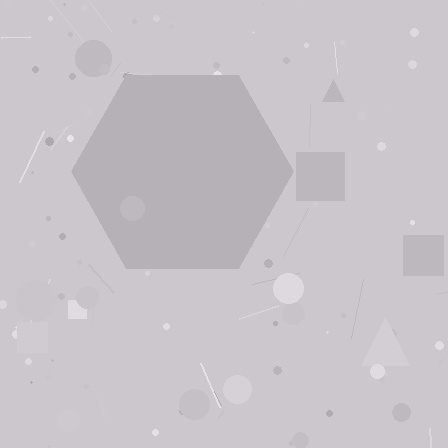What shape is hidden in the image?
A hexagon is hidden in the image.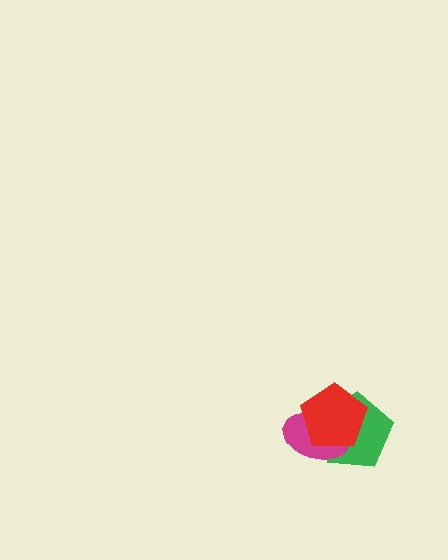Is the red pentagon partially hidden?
No, no other shape covers it.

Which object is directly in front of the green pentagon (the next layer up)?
The magenta ellipse is directly in front of the green pentagon.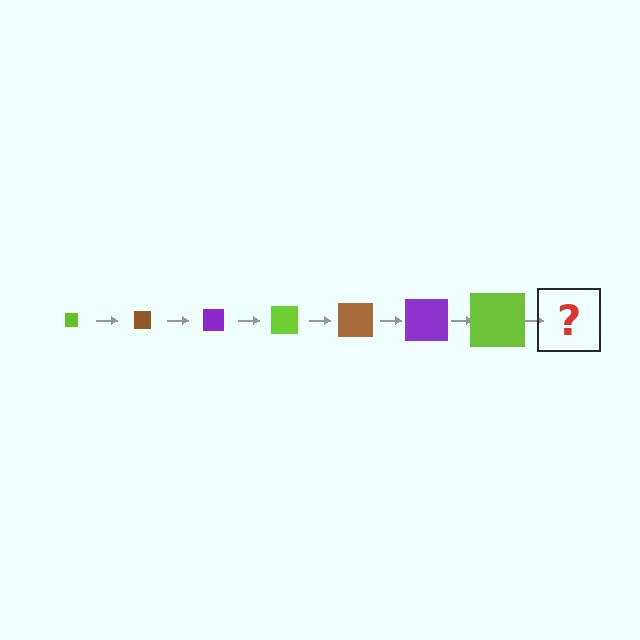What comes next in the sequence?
The next element should be a brown square, larger than the previous one.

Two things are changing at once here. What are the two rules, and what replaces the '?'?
The two rules are that the square grows larger each step and the color cycles through lime, brown, and purple. The '?' should be a brown square, larger than the previous one.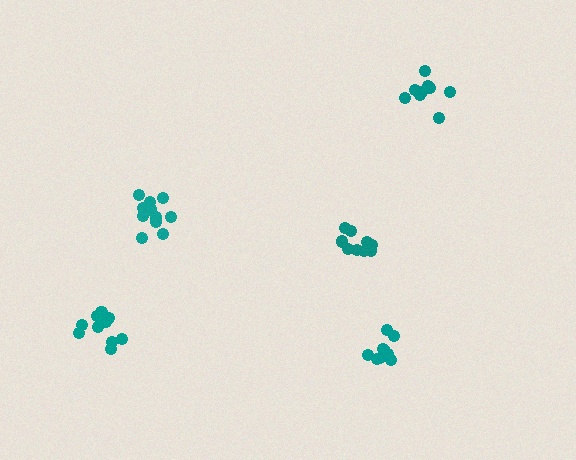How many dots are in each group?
Group 1: 14 dots, Group 2: 9 dots, Group 3: 9 dots, Group 4: 13 dots, Group 5: 9 dots (54 total).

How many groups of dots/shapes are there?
There are 5 groups.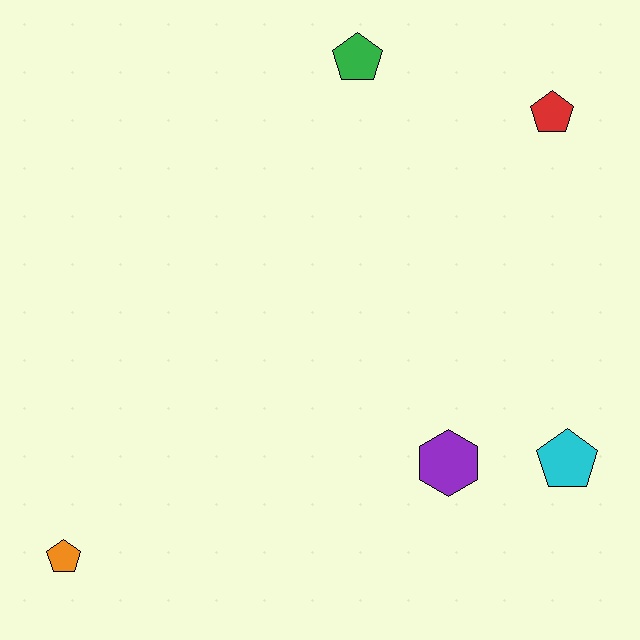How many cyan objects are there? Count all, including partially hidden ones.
There is 1 cyan object.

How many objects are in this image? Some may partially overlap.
There are 5 objects.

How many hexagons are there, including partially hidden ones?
There is 1 hexagon.